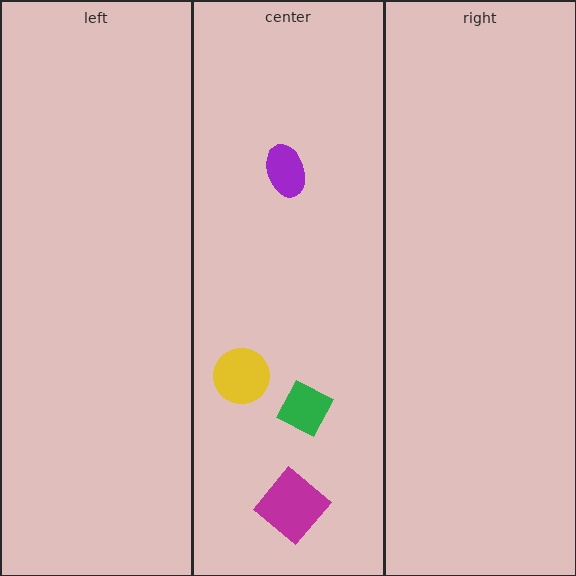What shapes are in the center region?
The magenta diamond, the yellow circle, the purple ellipse, the green diamond.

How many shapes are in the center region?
4.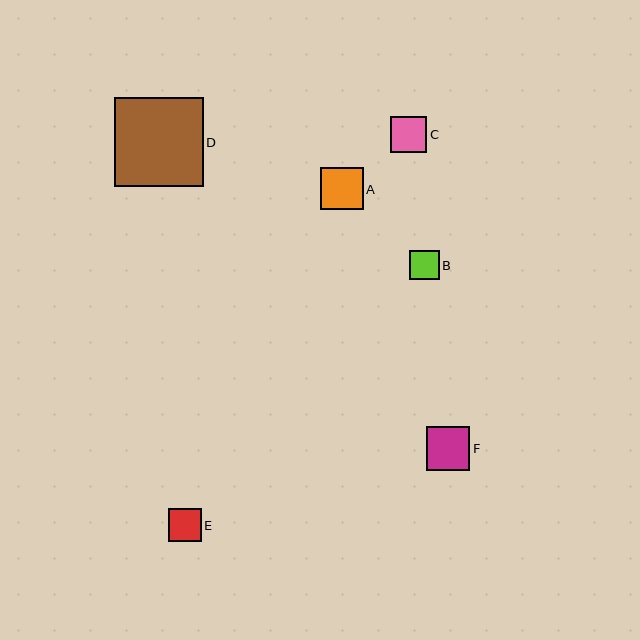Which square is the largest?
Square D is the largest with a size of approximately 88 pixels.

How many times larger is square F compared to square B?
Square F is approximately 1.5 times the size of square B.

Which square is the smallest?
Square B is the smallest with a size of approximately 30 pixels.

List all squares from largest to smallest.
From largest to smallest: D, F, A, C, E, B.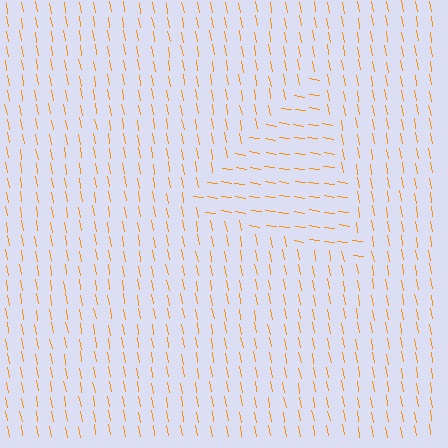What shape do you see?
I see a triangle.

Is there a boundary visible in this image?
Yes, there is a texture boundary formed by a change in line orientation.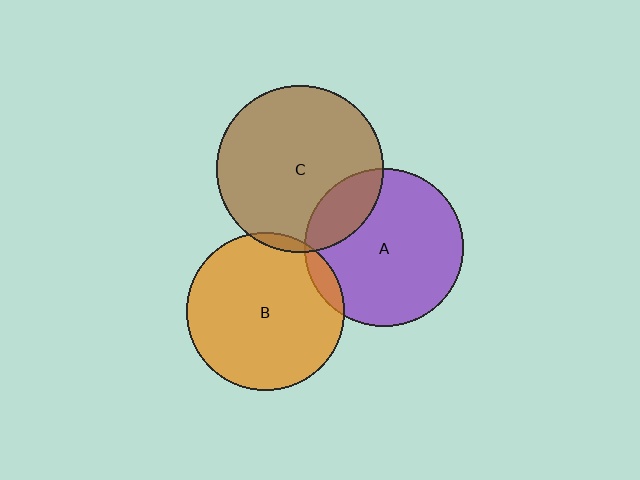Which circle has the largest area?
Circle C (brown).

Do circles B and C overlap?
Yes.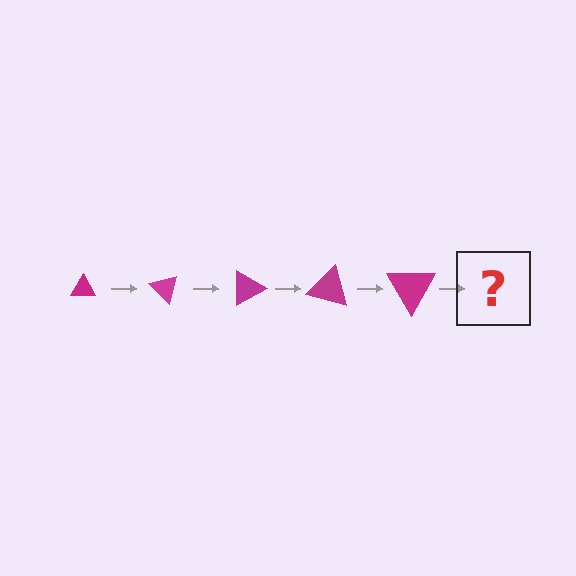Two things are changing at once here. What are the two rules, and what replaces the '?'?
The two rules are that the triangle grows larger each step and it rotates 45 degrees each step. The '?' should be a triangle, larger than the previous one and rotated 225 degrees from the start.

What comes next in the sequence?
The next element should be a triangle, larger than the previous one and rotated 225 degrees from the start.